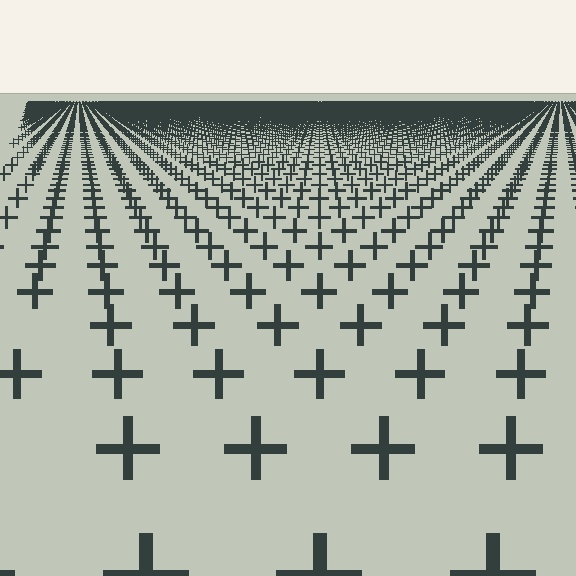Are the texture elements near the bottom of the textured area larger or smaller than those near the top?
Larger. Near the bottom, elements are closer to the viewer and appear at a bigger on-screen size.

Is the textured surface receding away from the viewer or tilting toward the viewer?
The surface is receding away from the viewer. Texture elements get smaller and denser toward the top.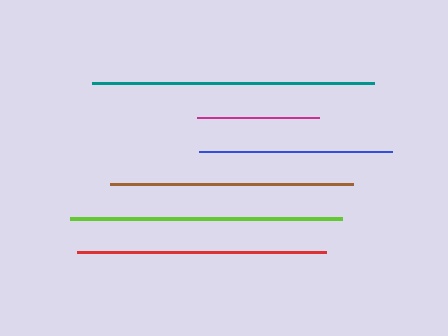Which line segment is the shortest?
The magenta line is the shortest at approximately 122 pixels.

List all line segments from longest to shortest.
From longest to shortest: teal, lime, red, brown, blue, magenta.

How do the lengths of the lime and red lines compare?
The lime and red lines are approximately the same length.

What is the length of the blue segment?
The blue segment is approximately 193 pixels long.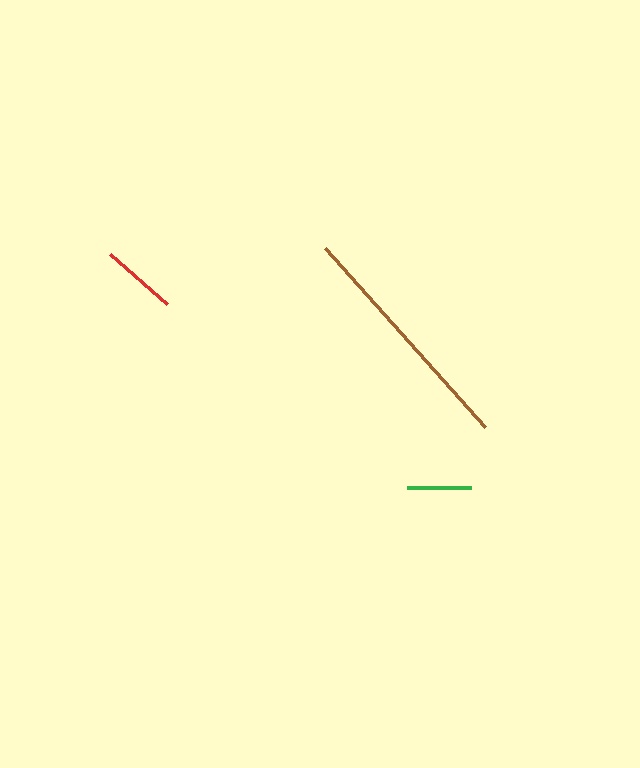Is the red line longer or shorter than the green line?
The red line is longer than the green line.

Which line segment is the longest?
The brown line is the longest at approximately 240 pixels.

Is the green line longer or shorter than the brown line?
The brown line is longer than the green line.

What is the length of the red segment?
The red segment is approximately 75 pixels long.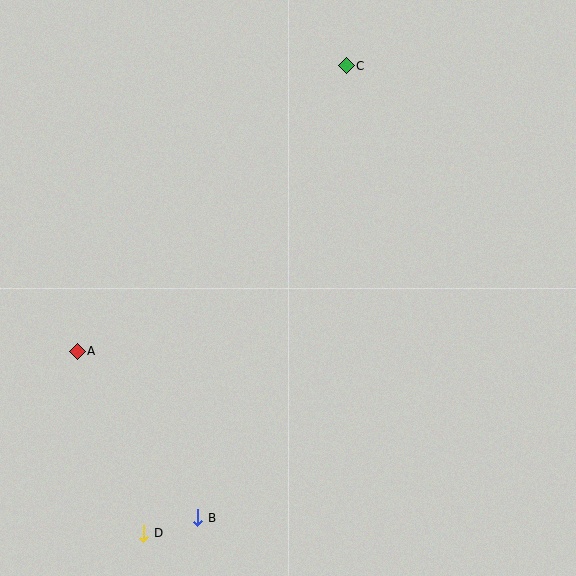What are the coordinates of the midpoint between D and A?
The midpoint between D and A is at (111, 442).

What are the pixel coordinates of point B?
Point B is at (198, 518).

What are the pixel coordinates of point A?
Point A is at (77, 351).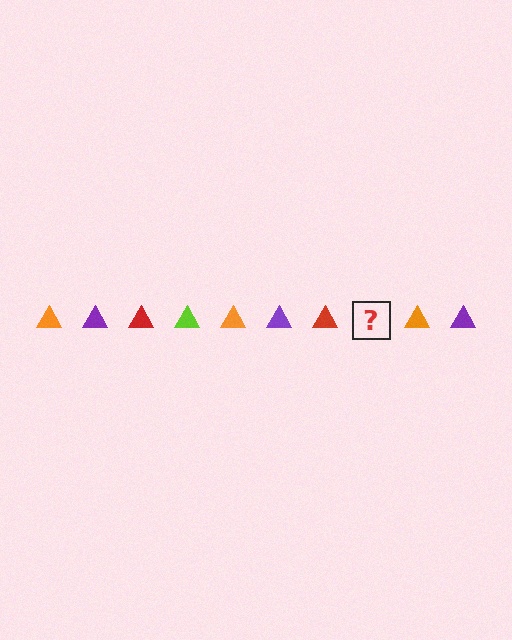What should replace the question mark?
The question mark should be replaced with a lime triangle.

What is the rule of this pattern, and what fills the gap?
The rule is that the pattern cycles through orange, purple, red, lime triangles. The gap should be filled with a lime triangle.